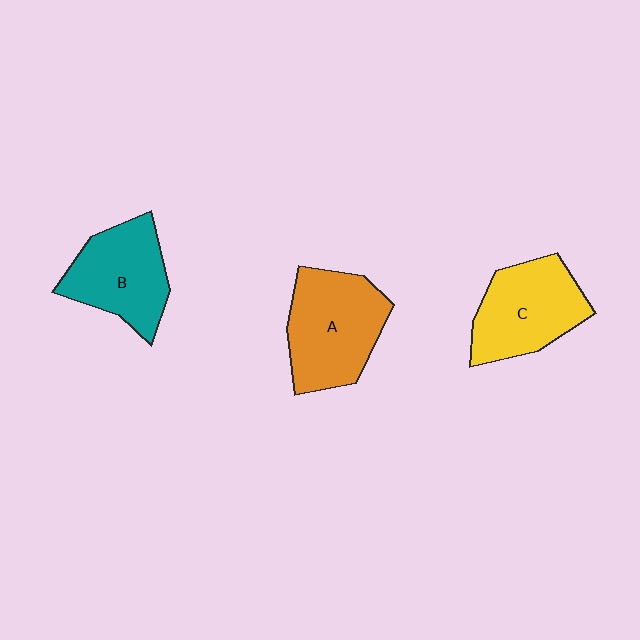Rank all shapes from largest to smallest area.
From largest to smallest: A (orange), C (yellow), B (teal).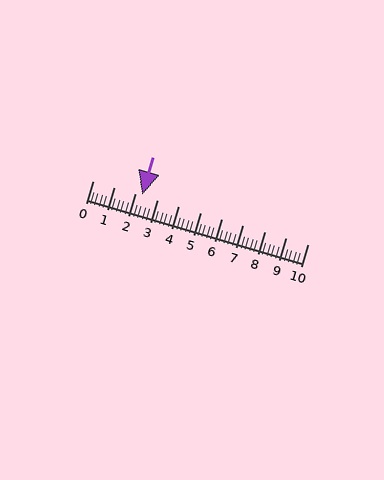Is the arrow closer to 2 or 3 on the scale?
The arrow is closer to 2.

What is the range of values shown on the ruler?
The ruler shows values from 0 to 10.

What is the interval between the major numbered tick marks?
The major tick marks are spaced 1 units apart.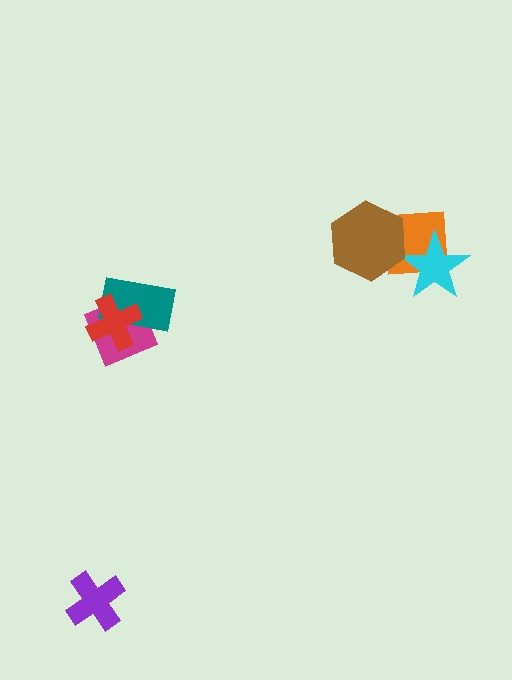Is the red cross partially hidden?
No, no other shape covers it.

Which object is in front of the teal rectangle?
The red cross is in front of the teal rectangle.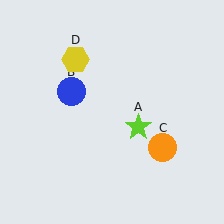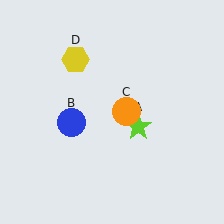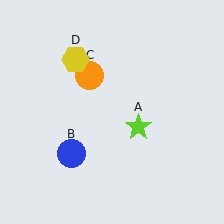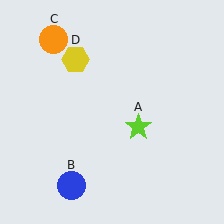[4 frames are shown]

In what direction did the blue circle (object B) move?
The blue circle (object B) moved down.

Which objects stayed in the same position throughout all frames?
Lime star (object A) and yellow hexagon (object D) remained stationary.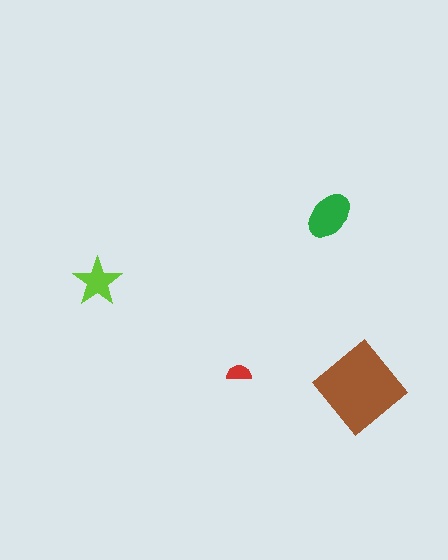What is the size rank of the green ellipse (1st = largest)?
2nd.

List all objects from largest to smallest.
The brown diamond, the green ellipse, the lime star, the red semicircle.